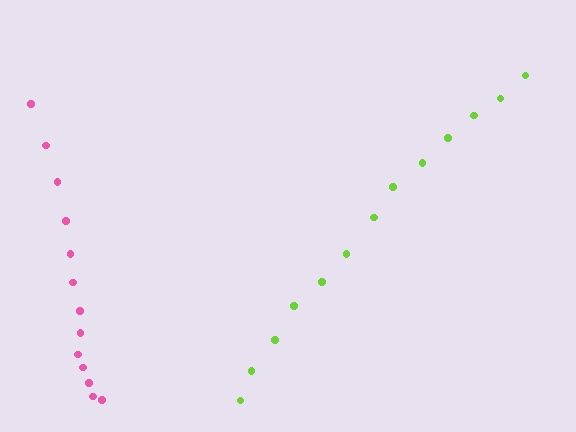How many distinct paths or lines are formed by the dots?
There are 2 distinct paths.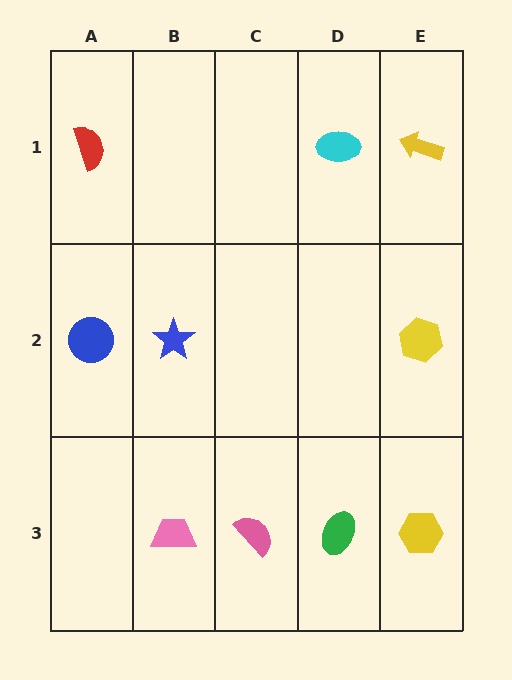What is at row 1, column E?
A yellow arrow.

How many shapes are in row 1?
3 shapes.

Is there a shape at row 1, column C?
No, that cell is empty.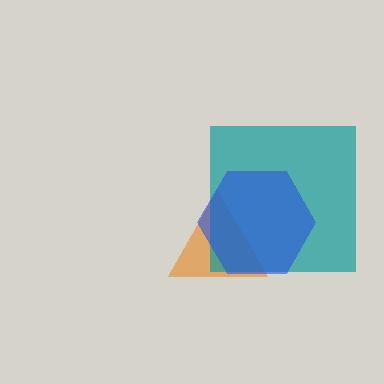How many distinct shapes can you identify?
There are 3 distinct shapes: an orange triangle, a teal square, a blue hexagon.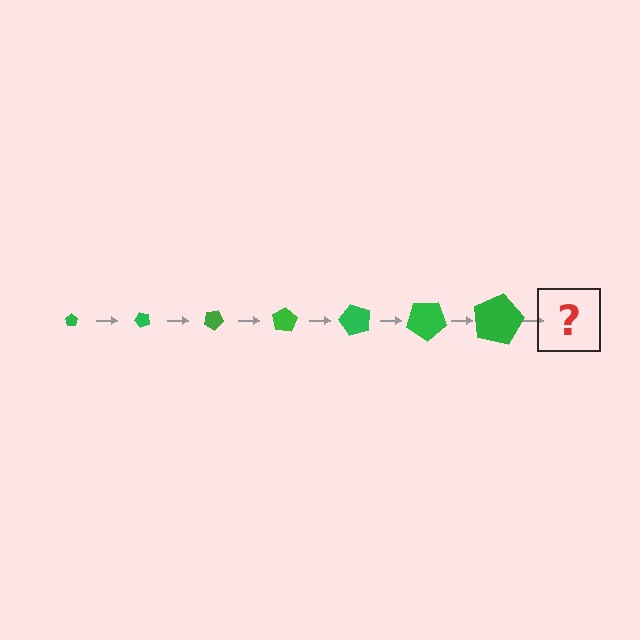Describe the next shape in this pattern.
It should be a pentagon, larger than the previous one and rotated 350 degrees from the start.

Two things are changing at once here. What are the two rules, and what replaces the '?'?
The two rules are that the pentagon grows larger each step and it rotates 50 degrees each step. The '?' should be a pentagon, larger than the previous one and rotated 350 degrees from the start.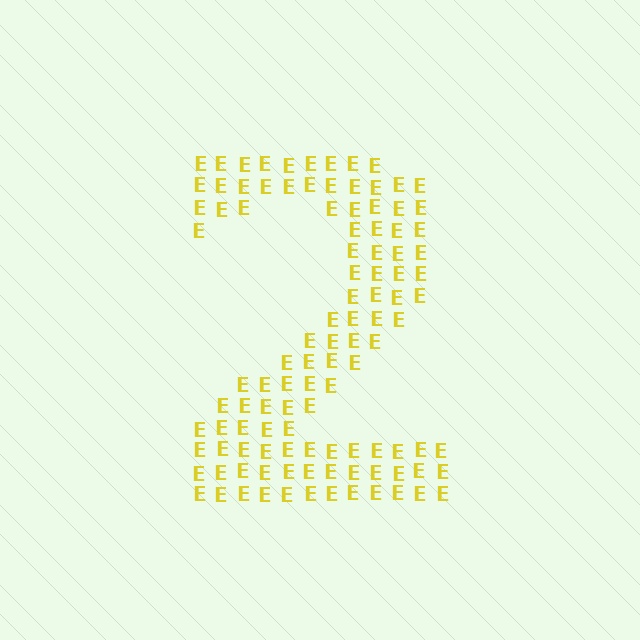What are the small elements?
The small elements are letter E's.